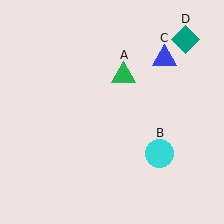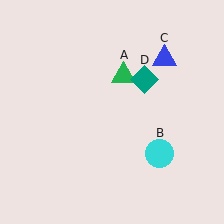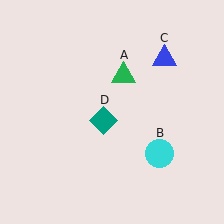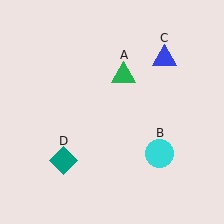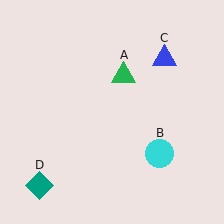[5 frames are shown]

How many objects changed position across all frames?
1 object changed position: teal diamond (object D).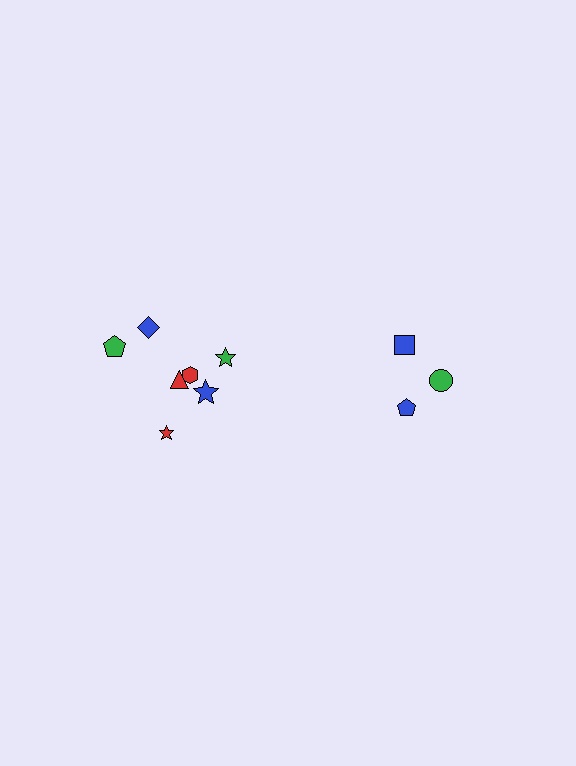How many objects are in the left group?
There are 7 objects.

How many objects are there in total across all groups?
There are 10 objects.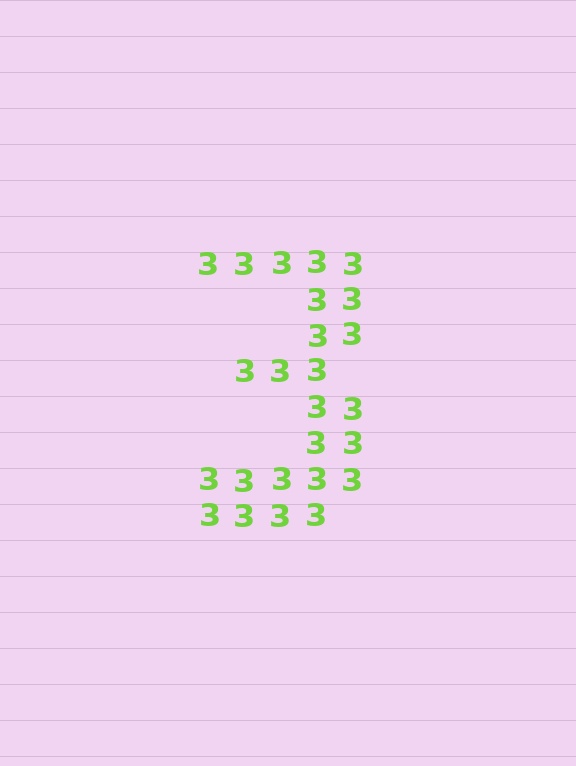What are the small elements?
The small elements are digit 3's.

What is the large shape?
The large shape is the digit 3.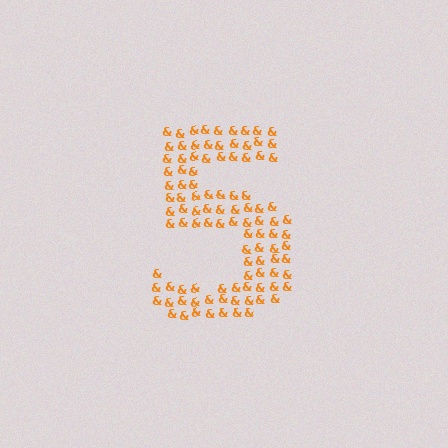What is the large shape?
The large shape is the digit 5.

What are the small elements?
The small elements are ampersands.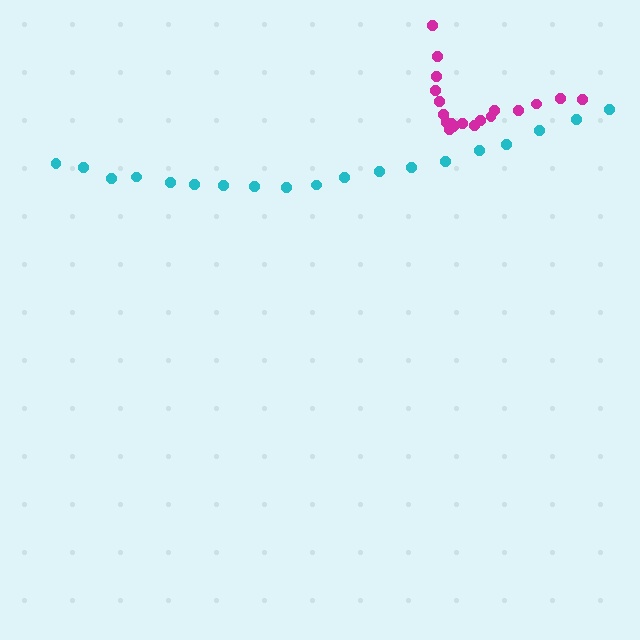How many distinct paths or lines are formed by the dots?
There are 2 distinct paths.